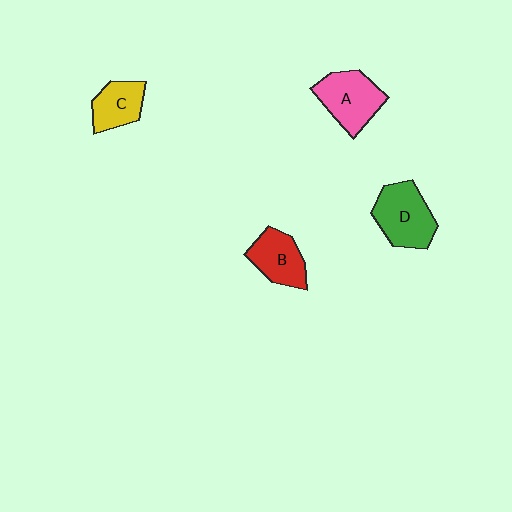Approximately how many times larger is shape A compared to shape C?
Approximately 1.4 times.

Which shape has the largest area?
Shape D (green).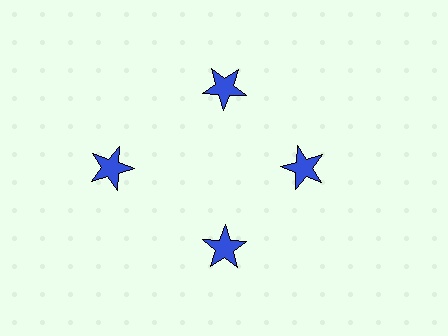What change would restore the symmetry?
The symmetry would be restored by moving it inward, back onto the ring so that all 4 stars sit at equal angles and equal distance from the center.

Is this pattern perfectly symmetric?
No. The 4 blue stars are arranged in a ring, but one element near the 9 o'clock position is pushed outward from the center, breaking the 4-fold rotational symmetry.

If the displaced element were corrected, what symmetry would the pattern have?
It would have 4-fold rotational symmetry — the pattern would map onto itself every 90 degrees.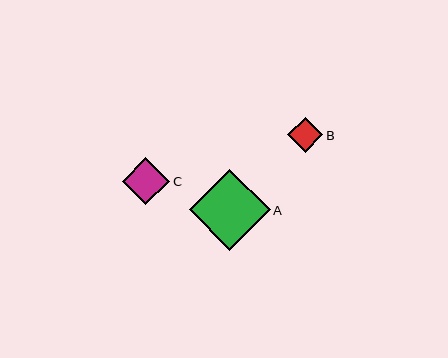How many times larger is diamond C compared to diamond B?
Diamond C is approximately 1.4 times the size of diamond B.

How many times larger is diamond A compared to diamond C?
Diamond A is approximately 1.7 times the size of diamond C.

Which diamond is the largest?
Diamond A is the largest with a size of approximately 81 pixels.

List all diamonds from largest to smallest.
From largest to smallest: A, C, B.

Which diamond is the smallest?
Diamond B is the smallest with a size of approximately 35 pixels.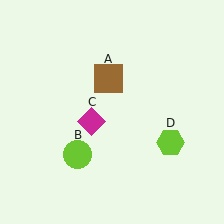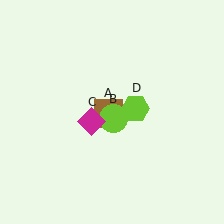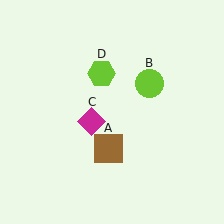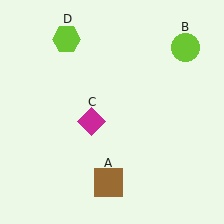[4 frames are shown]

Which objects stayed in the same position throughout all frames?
Magenta diamond (object C) remained stationary.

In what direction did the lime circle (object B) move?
The lime circle (object B) moved up and to the right.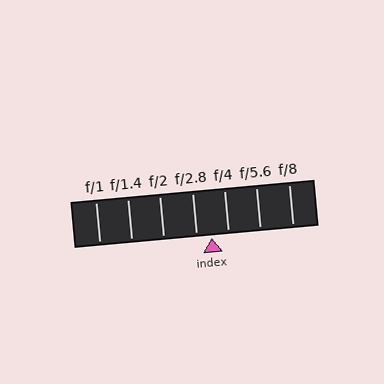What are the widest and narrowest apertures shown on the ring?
The widest aperture shown is f/1 and the narrowest is f/8.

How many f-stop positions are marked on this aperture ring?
There are 7 f-stop positions marked.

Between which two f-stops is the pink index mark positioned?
The index mark is between f/2.8 and f/4.